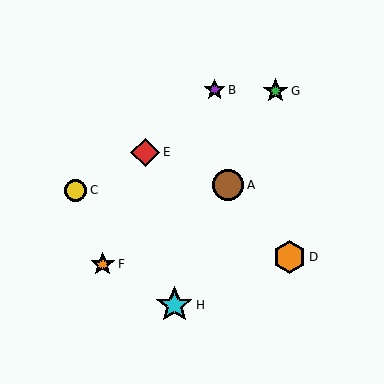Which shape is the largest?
The cyan star (labeled H) is the largest.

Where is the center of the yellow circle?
The center of the yellow circle is at (76, 190).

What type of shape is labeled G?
Shape G is a green star.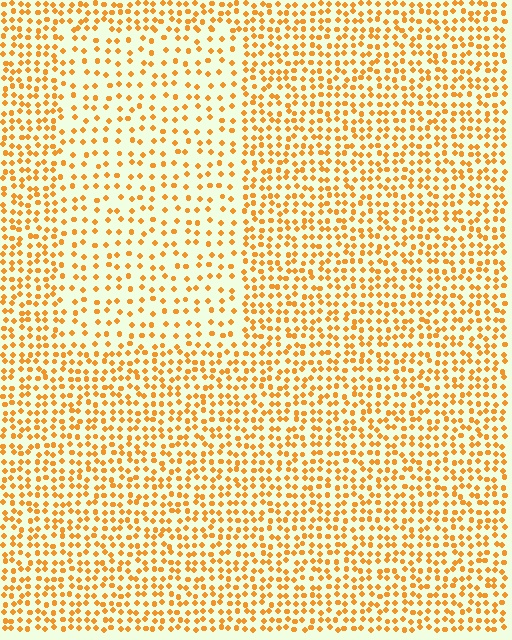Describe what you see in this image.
The image contains small orange elements arranged at two different densities. A rectangle-shaped region is visible where the elements are less densely packed than the surrounding area.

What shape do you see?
I see a rectangle.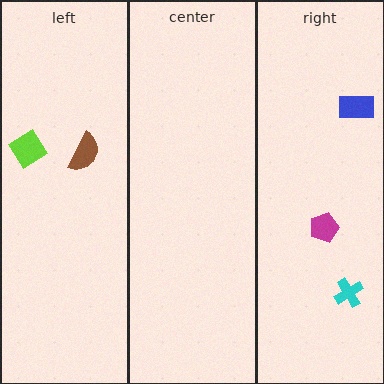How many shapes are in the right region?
3.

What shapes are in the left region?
The brown semicircle, the lime diamond.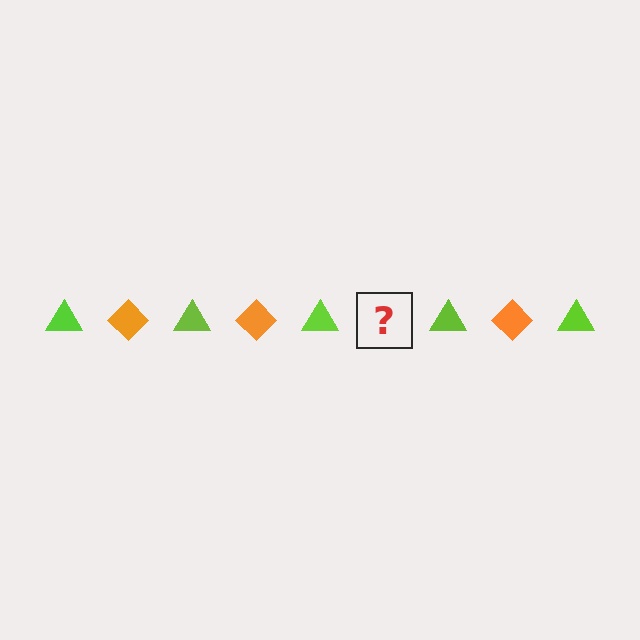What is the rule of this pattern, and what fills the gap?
The rule is that the pattern alternates between lime triangle and orange diamond. The gap should be filled with an orange diamond.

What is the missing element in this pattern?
The missing element is an orange diamond.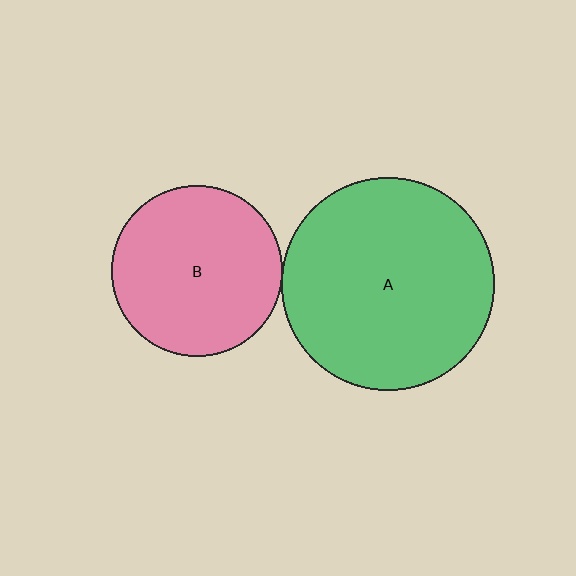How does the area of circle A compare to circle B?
Approximately 1.5 times.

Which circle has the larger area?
Circle A (green).